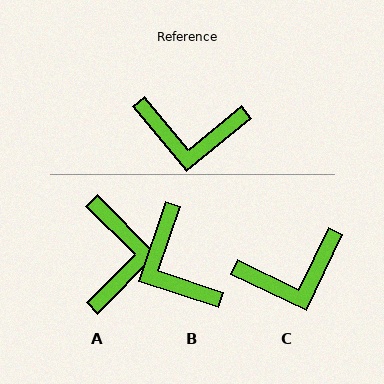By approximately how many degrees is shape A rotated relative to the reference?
Approximately 95 degrees counter-clockwise.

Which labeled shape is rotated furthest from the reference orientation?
A, about 95 degrees away.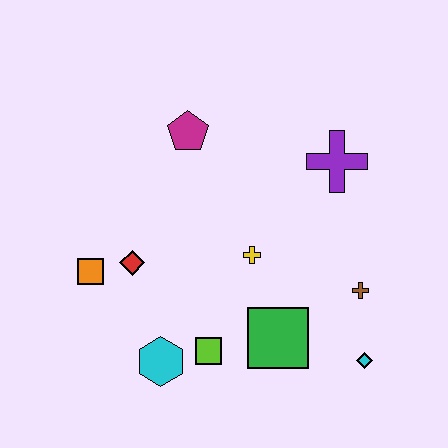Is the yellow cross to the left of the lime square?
No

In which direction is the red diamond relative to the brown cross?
The red diamond is to the left of the brown cross.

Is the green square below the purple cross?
Yes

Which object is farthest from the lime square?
The purple cross is farthest from the lime square.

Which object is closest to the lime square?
The cyan hexagon is closest to the lime square.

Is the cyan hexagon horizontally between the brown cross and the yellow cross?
No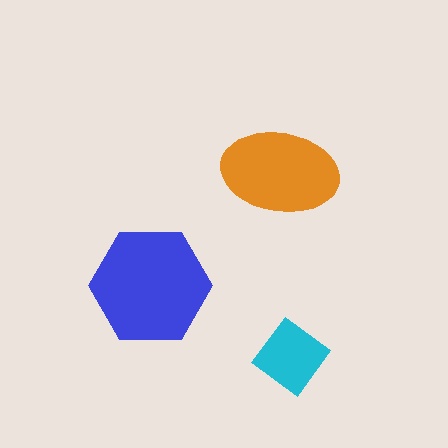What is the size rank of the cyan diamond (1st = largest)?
3rd.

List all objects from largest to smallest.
The blue hexagon, the orange ellipse, the cyan diamond.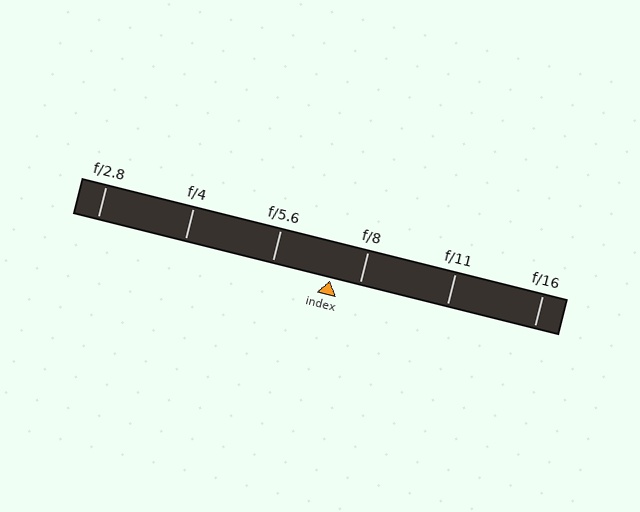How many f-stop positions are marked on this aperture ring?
There are 6 f-stop positions marked.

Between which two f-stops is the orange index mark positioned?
The index mark is between f/5.6 and f/8.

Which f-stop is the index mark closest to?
The index mark is closest to f/8.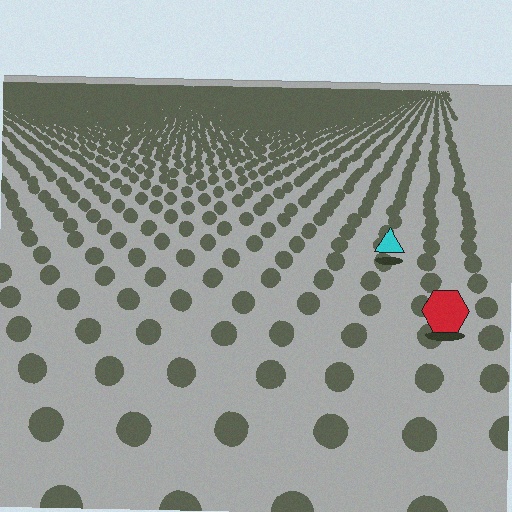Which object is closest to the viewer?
The red hexagon is closest. The texture marks near it are larger and more spread out.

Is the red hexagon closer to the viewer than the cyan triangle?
Yes. The red hexagon is closer — you can tell from the texture gradient: the ground texture is coarser near it.